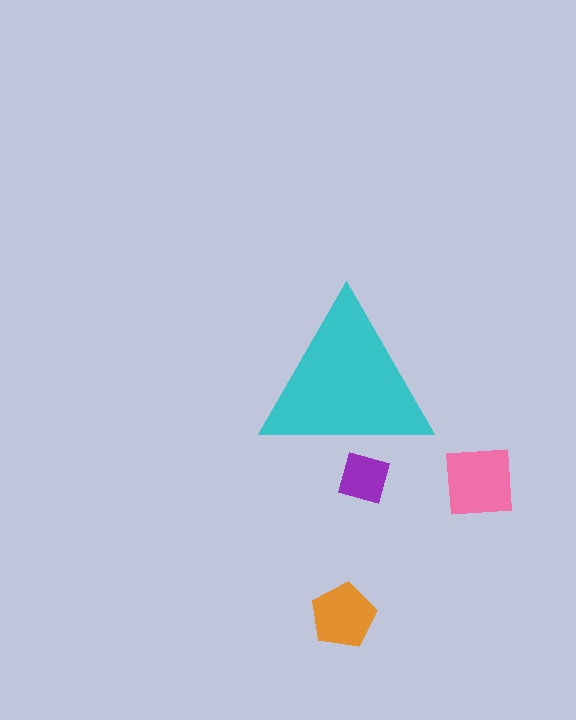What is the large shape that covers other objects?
A cyan triangle.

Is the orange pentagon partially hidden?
No, the orange pentagon is fully visible.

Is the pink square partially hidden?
No, the pink square is fully visible.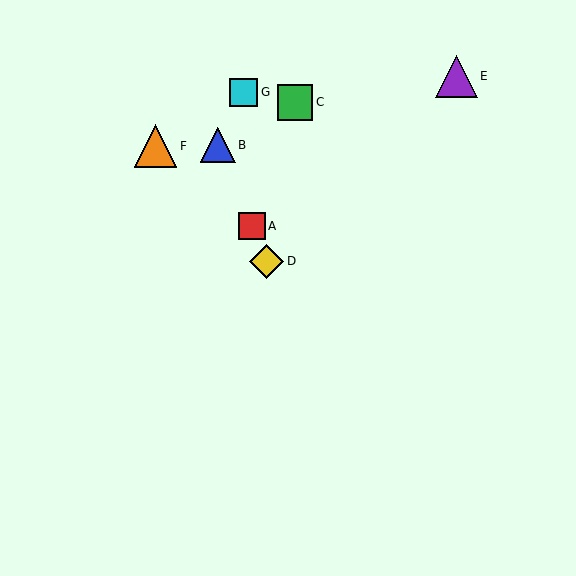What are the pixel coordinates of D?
Object D is at (267, 261).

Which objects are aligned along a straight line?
Objects A, B, D are aligned along a straight line.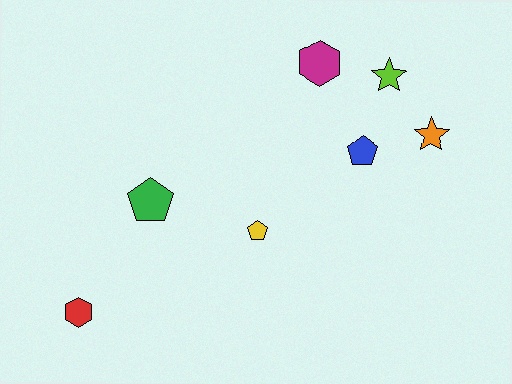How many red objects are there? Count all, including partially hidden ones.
There is 1 red object.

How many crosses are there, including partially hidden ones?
There are no crosses.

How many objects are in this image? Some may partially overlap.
There are 7 objects.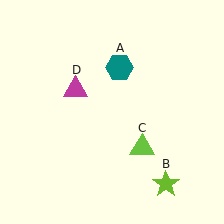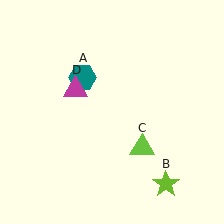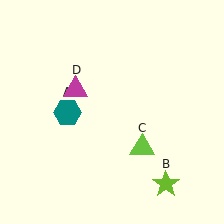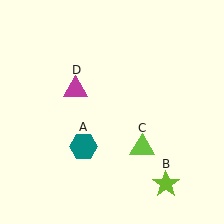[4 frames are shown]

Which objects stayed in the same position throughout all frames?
Lime star (object B) and lime triangle (object C) and magenta triangle (object D) remained stationary.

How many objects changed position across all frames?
1 object changed position: teal hexagon (object A).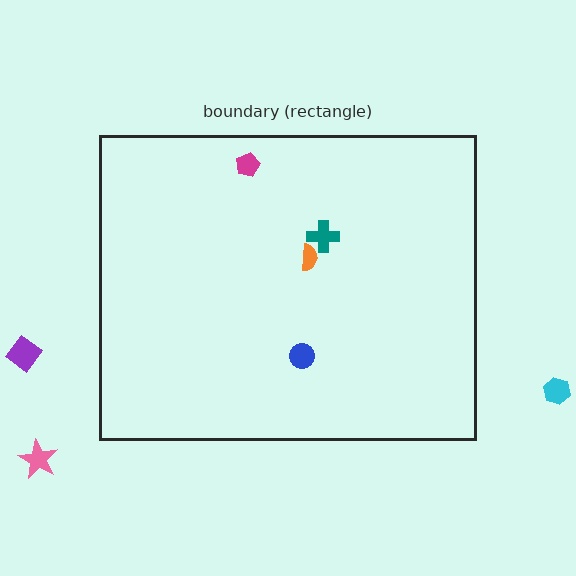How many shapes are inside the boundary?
4 inside, 3 outside.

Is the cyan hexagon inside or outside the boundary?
Outside.